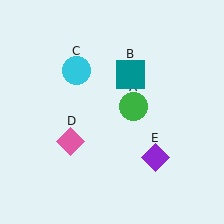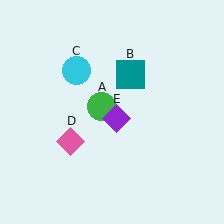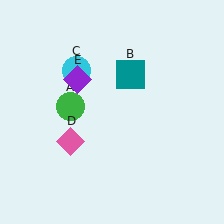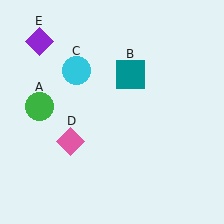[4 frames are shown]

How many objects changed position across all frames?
2 objects changed position: green circle (object A), purple diamond (object E).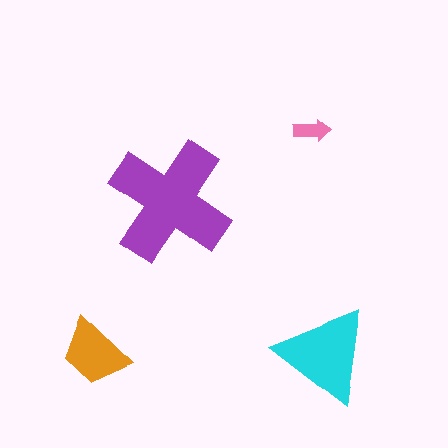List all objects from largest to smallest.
The purple cross, the cyan triangle, the orange trapezoid, the pink arrow.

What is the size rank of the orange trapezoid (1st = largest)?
3rd.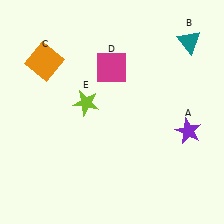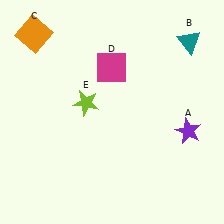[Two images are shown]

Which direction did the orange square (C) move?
The orange square (C) moved up.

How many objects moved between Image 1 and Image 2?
1 object moved between the two images.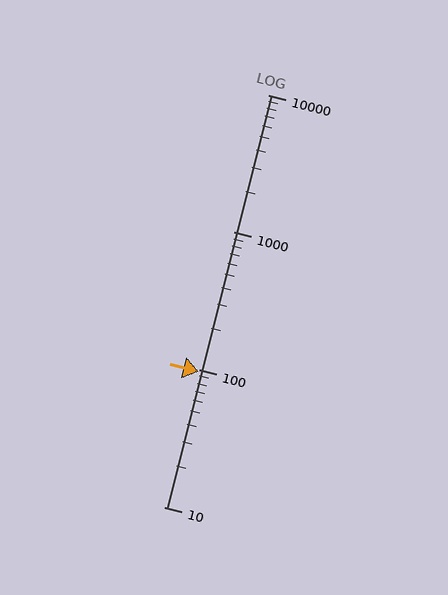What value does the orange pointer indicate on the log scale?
The pointer indicates approximately 97.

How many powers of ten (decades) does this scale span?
The scale spans 3 decades, from 10 to 10000.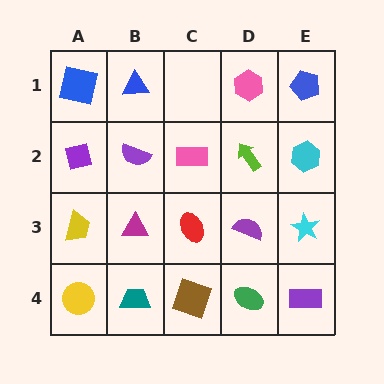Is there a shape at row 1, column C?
No, that cell is empty.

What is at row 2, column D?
A lime arrow.